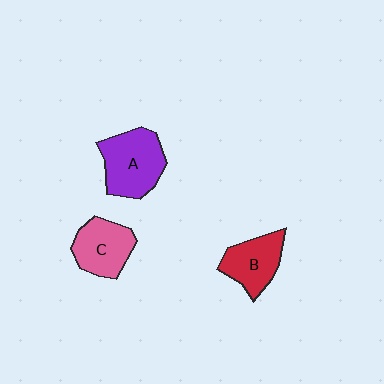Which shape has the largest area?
Shape A (purple).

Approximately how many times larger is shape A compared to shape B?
Approximately 1.3 times.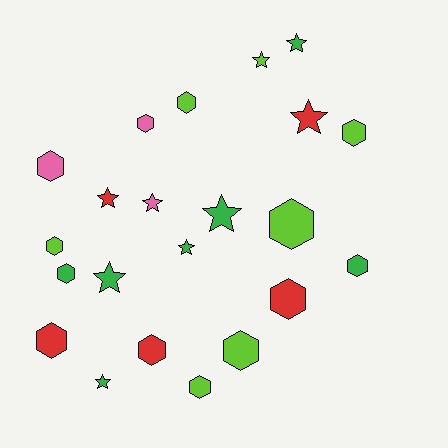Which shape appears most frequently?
Hexagon, with 13 objects.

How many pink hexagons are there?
There are 2 pink hexagons.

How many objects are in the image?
There are 22 objects.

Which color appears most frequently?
Green, with 7 objects.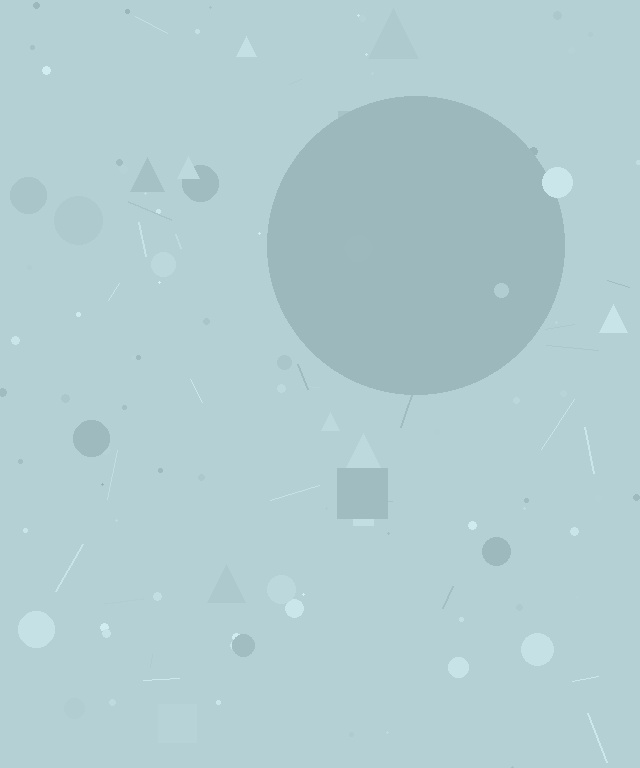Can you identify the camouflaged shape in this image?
The camouflaged shape is a circle.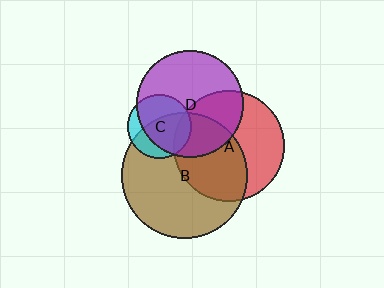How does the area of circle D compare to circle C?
Approximately 2.8 times.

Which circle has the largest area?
Circle B (brown).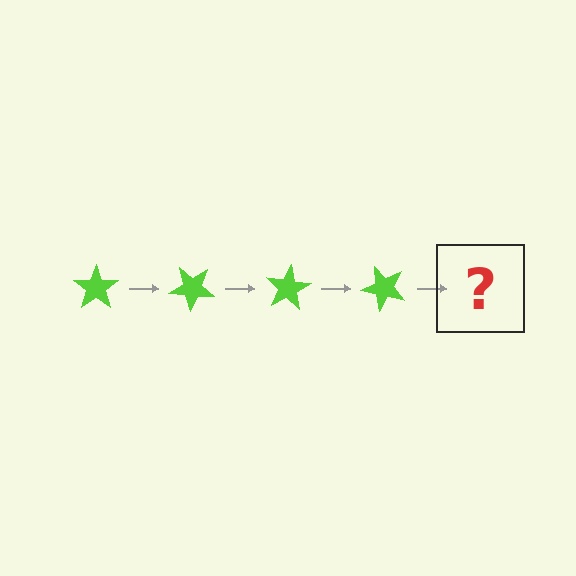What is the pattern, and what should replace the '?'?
The pattern is that the star rotates 40 degrees each step. The '?' should be a lime star rotated 160 degrees.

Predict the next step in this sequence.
The next step is a lime star rotated 160 degrees.